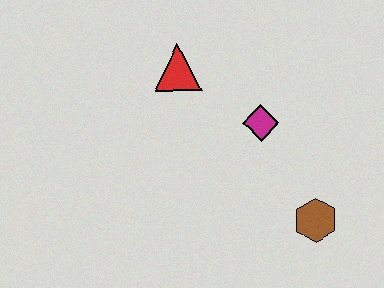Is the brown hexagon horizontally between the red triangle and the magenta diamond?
No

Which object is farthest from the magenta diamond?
The brown hexagon is farthest from the magenta diamond.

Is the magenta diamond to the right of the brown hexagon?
No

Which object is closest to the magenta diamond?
The red triangle is closest to the magenta diamond.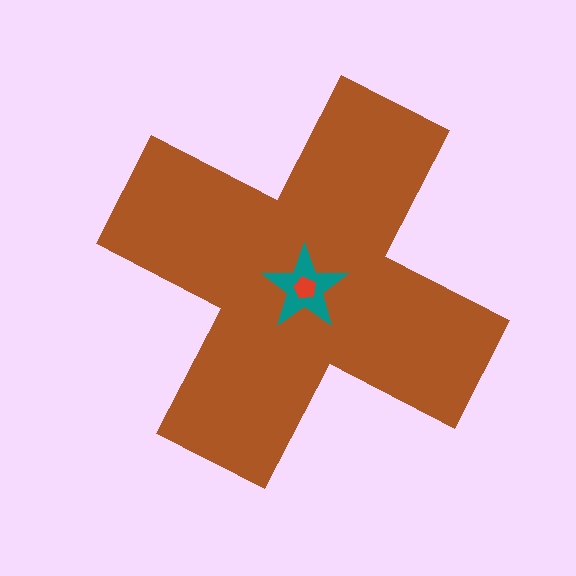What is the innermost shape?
The red pentagon.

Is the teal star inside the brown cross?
Yes.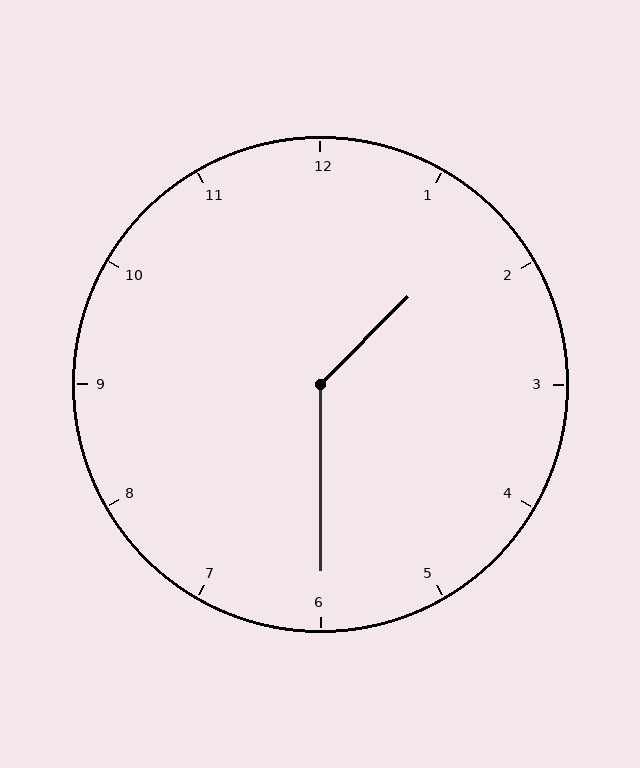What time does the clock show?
1:30.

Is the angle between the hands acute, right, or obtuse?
It is obtuse.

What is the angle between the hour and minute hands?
Approximately 135 degrees.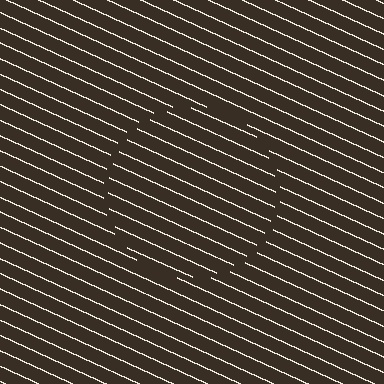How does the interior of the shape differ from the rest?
The interior of the shape contains the same grating, shifted by half a period — the contour is defined by the phase discontinuity where line-ends from the inner and outer gratings abut.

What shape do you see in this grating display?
An illusory circle. The interior of the shape contains the same grating, shifted by half a period — the contour is defined by the phase discontinuity where line-ends from the inner and outer gratings abut.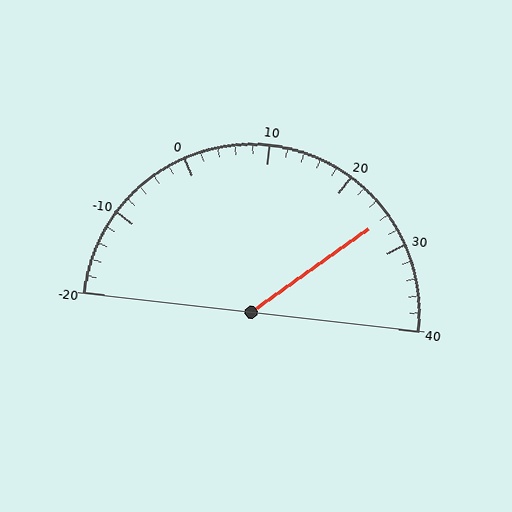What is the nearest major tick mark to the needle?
The nearest major tick mark is 30.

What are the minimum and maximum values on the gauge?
The gauge ranges from -20 to 40.